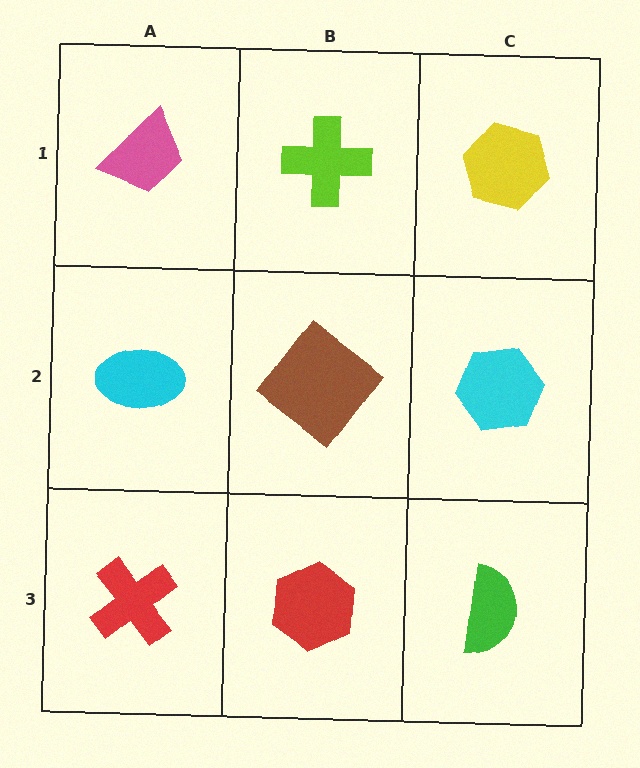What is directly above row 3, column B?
A brown diamond.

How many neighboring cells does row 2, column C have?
3.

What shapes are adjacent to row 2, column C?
A yellow hexagon (row 1, column C), a green semicircle (row 3, column C), a brown diamond (row 2, column B).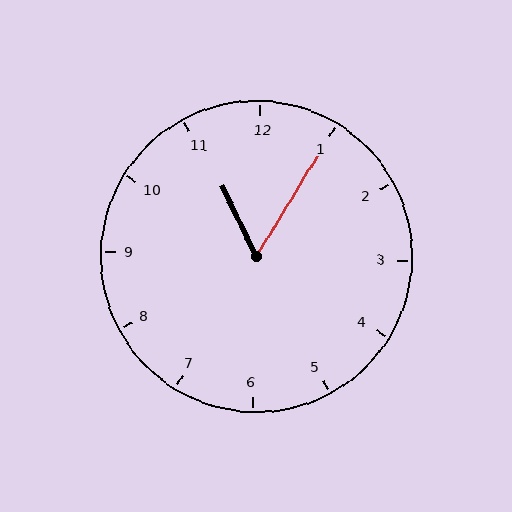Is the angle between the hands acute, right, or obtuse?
It is acute.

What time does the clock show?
11:05.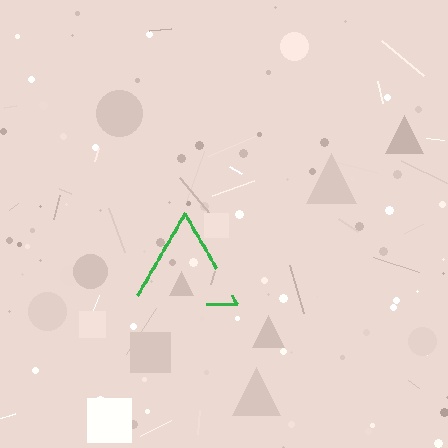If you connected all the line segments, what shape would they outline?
They would outline a triangle.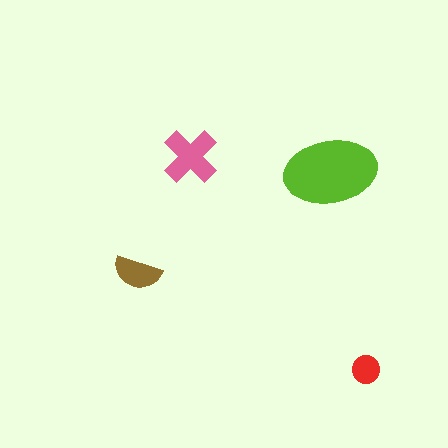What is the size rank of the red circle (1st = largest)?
4th.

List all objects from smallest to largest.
The red circle, the brown semicircle, the pink cross, the lime ellipse.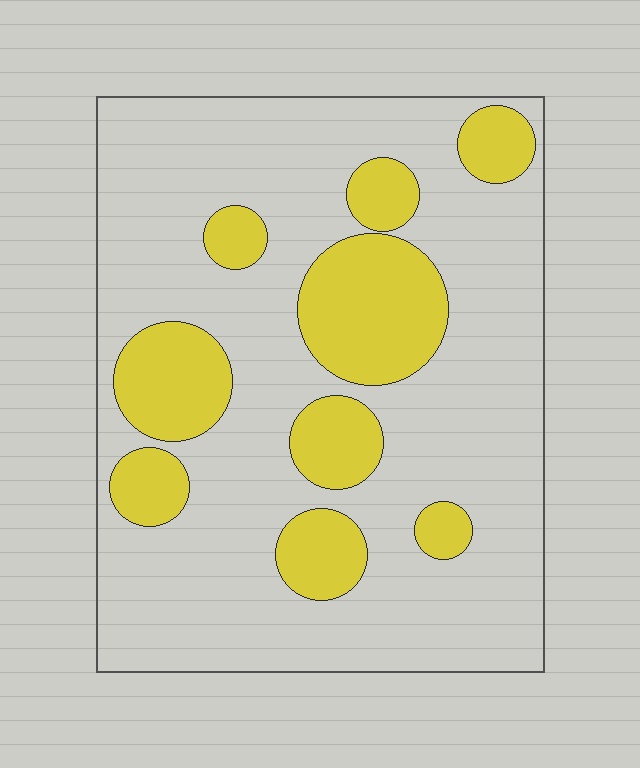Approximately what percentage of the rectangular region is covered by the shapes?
Approximately 25%.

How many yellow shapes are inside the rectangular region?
9.